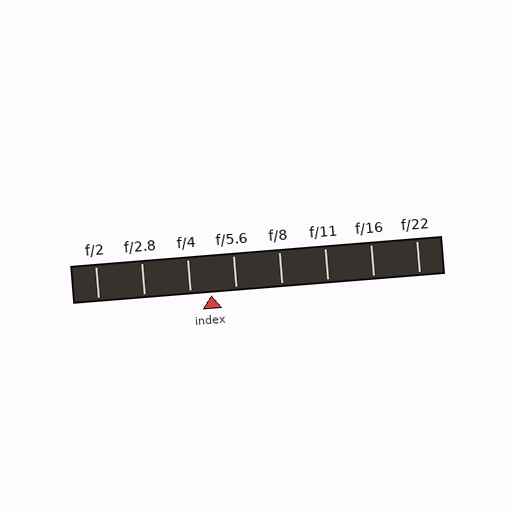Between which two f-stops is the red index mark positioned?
The index mark is between f/4 and f/5.6.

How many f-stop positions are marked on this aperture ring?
There are 8 f-stop positions marked.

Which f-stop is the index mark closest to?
The index mark is closest to f/4.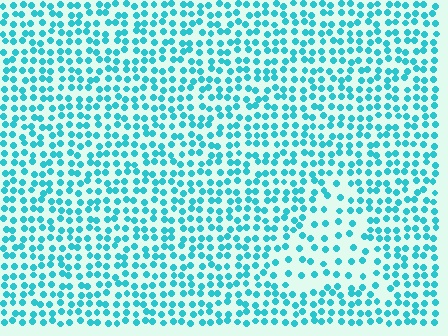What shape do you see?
I see a triangle.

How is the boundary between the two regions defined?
The boundary is defined by a change in element density (approximately 1.9x ratio). All elements are the same color, size, and shape.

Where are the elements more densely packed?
The elements are more densely packed outside the triangle boundary.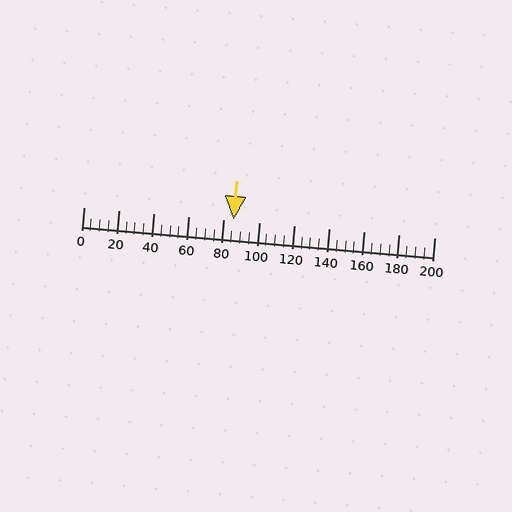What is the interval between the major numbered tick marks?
The major tick marks are spaced 20 units apart.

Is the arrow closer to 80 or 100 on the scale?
The arrow is closer to 80.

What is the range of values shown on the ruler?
The ruler shows values from 0 to 200.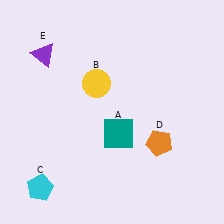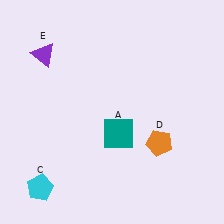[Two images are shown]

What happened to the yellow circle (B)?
The yellow circle (B) was removed in Image 2. It was in the top-left area of Image 1.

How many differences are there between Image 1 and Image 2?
There is 1 difference between the two images.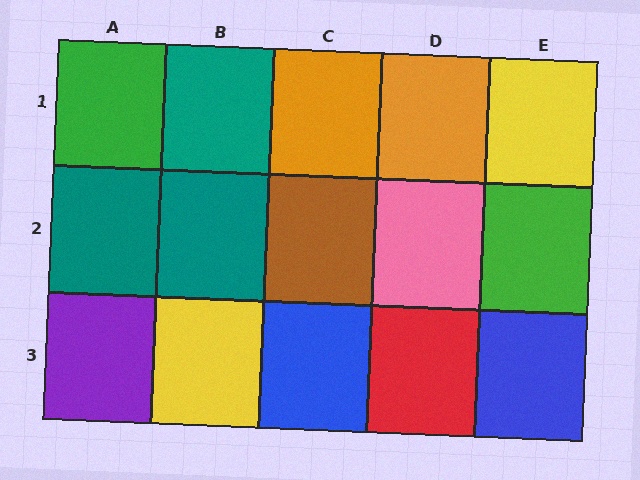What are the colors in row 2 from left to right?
Teal, teal, brown, pink, green.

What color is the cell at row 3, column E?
Blue.